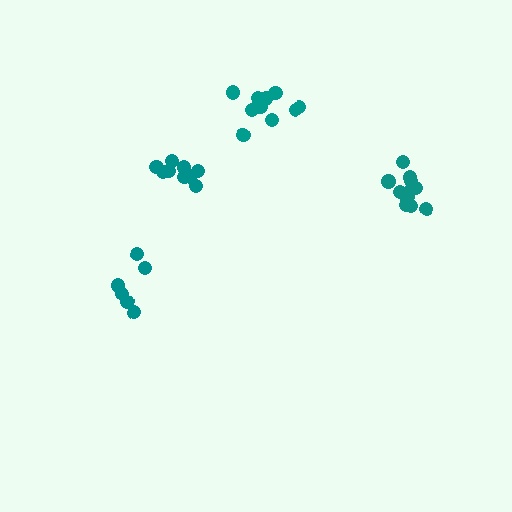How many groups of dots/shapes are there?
There are 4 groups.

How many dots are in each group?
Group 1: 6 dots, Group 2: 11 dots, Group 3: 9 dots, Group 4: 12 dots (38 total).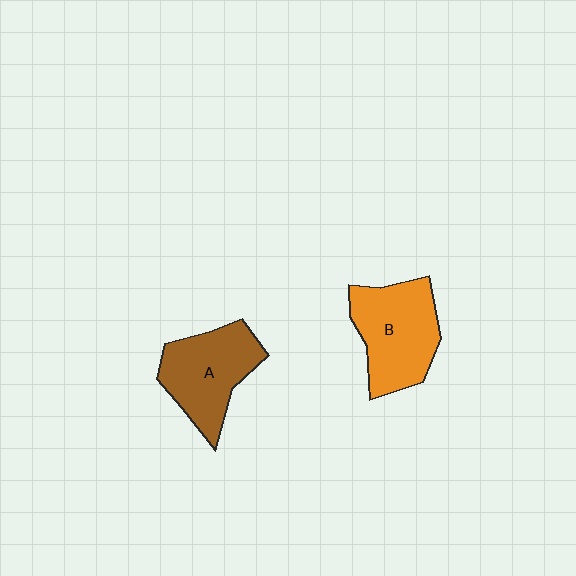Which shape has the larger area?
Shape B (orange).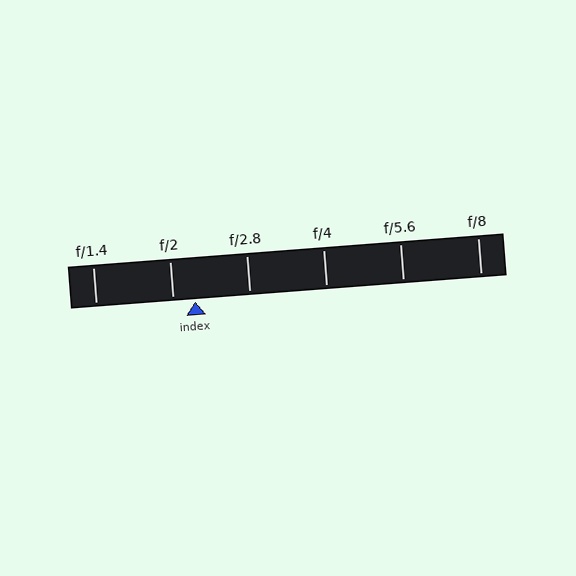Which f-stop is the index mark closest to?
The index mark is closest to f/2.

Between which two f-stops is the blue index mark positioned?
The index mark is between f/2 and f/2.8.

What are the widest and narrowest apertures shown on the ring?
The widest aperture shown is f/1.4 and the narrowest is f/8.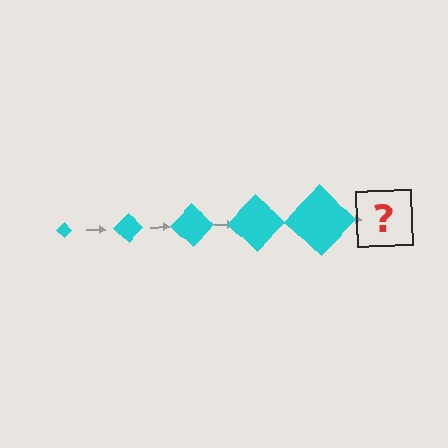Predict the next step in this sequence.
The next step is a cyan diamond, larger than the previous one.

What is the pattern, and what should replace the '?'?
The pattern is that the diamond gets progressively larger each step. The '?' should be a cyan diamond, larger than the previous one.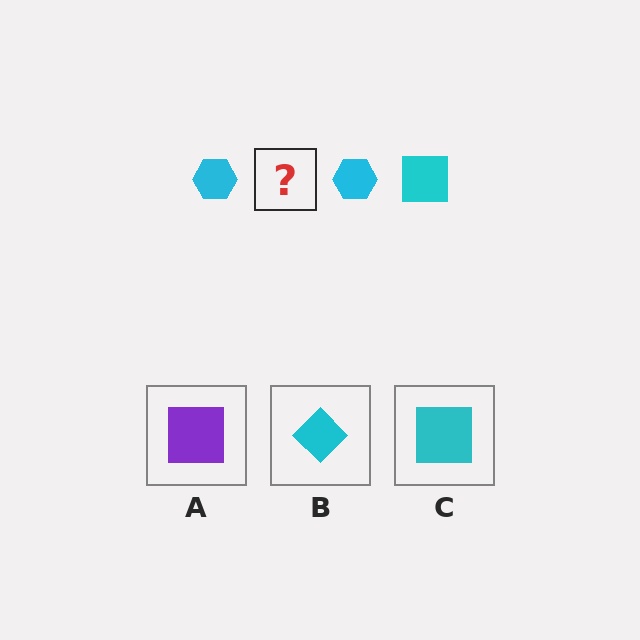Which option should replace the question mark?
Option C.